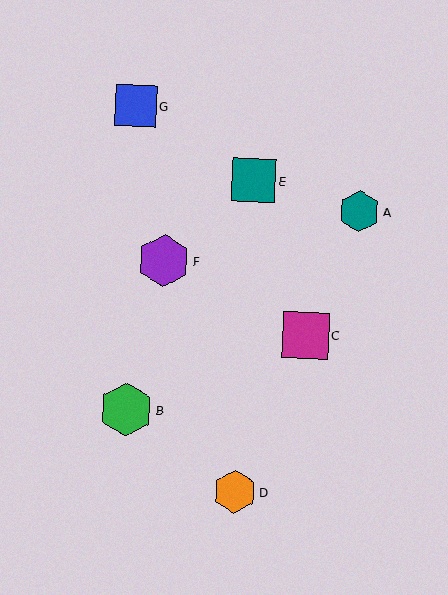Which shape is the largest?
The green hexagon (labeled B) is the largest.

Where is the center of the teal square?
The center of the teal square is at (253, 180).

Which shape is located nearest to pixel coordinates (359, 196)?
The teal hexagon (labeled A) at (359, 211) is nearest to that location.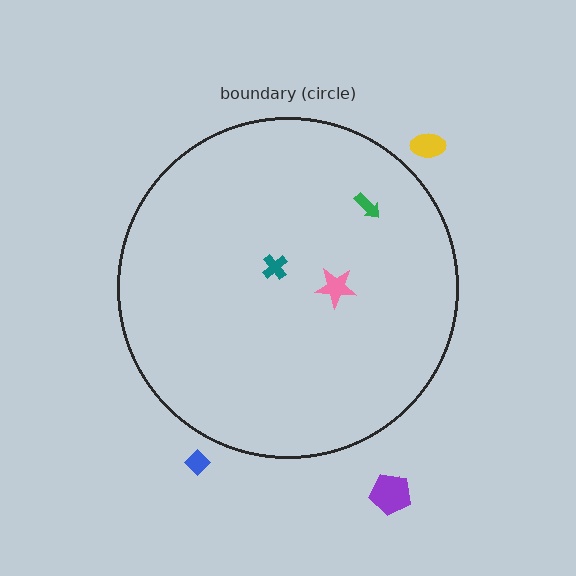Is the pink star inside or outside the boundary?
Inside.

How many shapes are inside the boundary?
3 inside, 4 outside.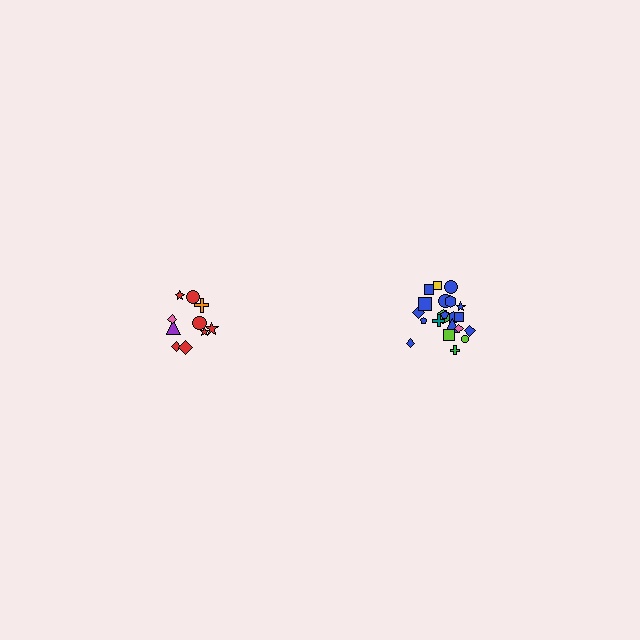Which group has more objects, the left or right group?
The right group.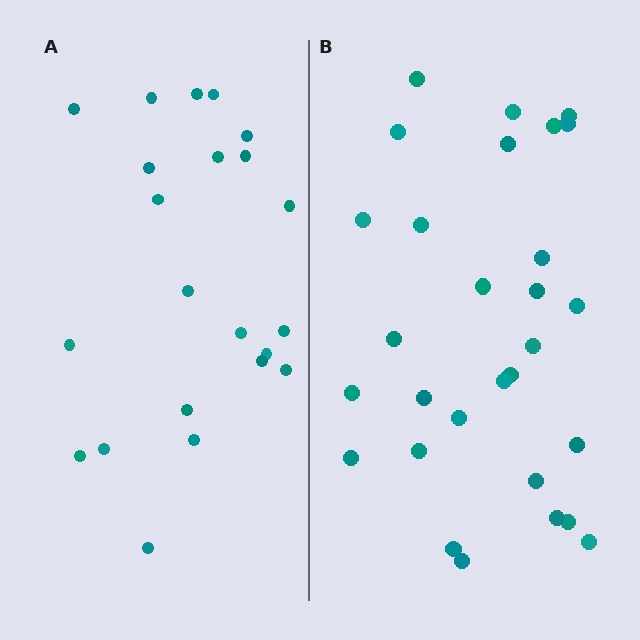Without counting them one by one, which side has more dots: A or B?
Region B (the right region) has more dots.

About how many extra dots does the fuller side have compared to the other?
Region B has roughly 8 or so more dots than region A.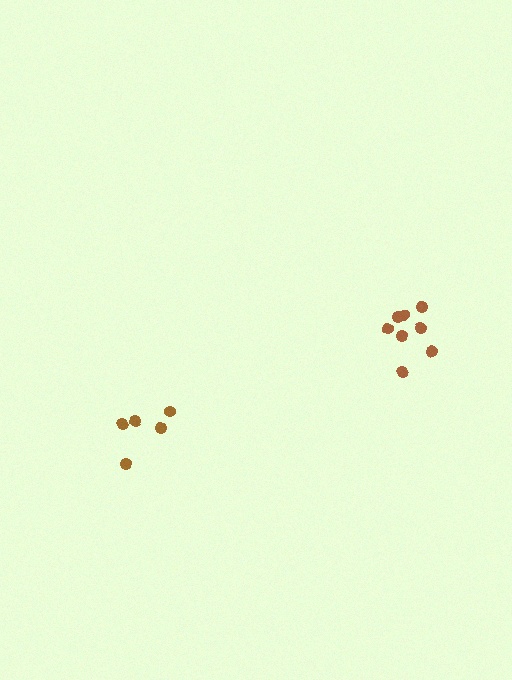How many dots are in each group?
Group 1: 8 dots, Group 2: 5 dots (13 total).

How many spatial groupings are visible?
There are 2 spatial groupings.